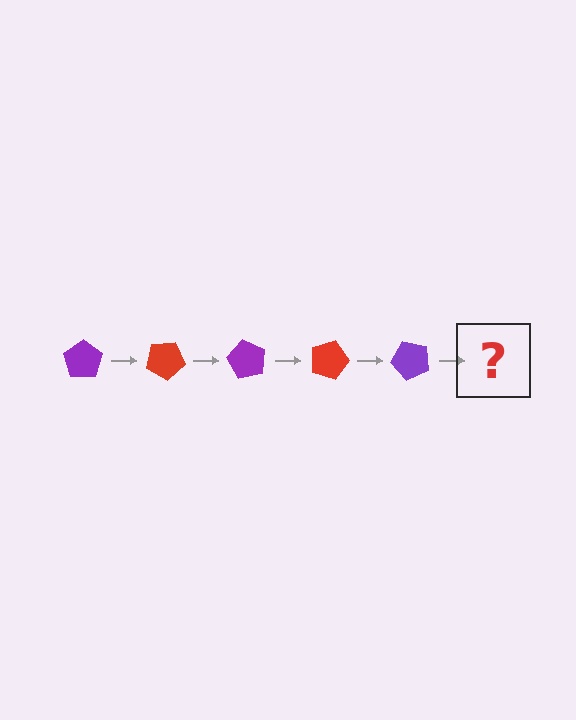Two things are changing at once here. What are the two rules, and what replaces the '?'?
The two rules are that it rotates 30 degrees each step and the color cycles through purple and red. The '?' should be a red pentagon, rotated 150 degrees from the start.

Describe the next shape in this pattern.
It should be a red pentagon, rotated 150 degrees from the start.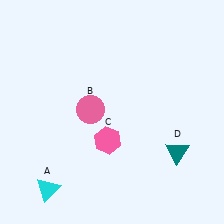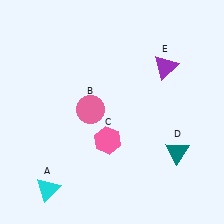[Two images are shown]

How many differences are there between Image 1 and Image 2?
There is 1 difference between the two images.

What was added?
A purple triangle (E) was added in Image 2.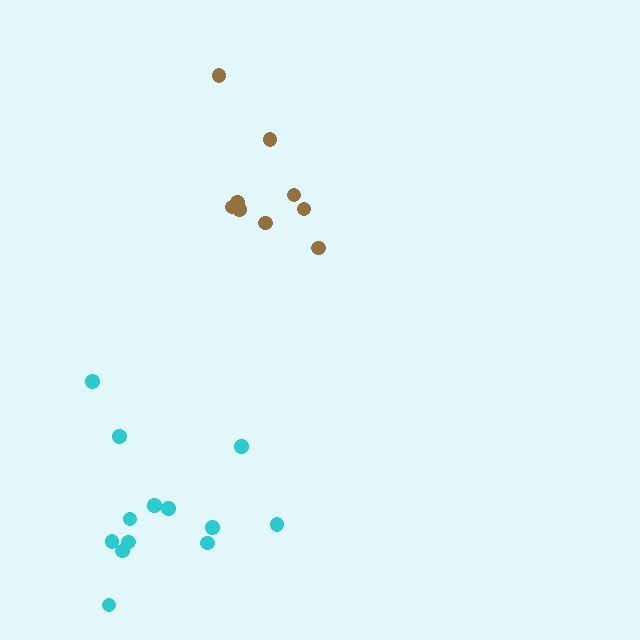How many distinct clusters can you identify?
There are 2 distinct clusters.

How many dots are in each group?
Group 1: 13 dots, Group 2: 9 dots (22 total).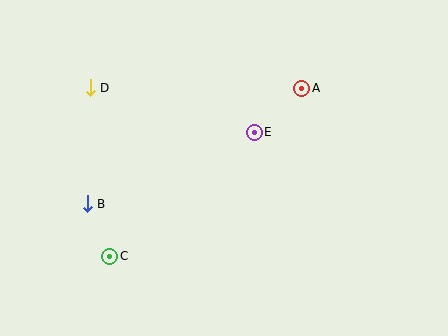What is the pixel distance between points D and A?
The distance between D and A is 211 pixels.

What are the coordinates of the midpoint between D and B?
The midpoint between D and B is at (89, 146).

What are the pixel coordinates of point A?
Point A is at (302, 88).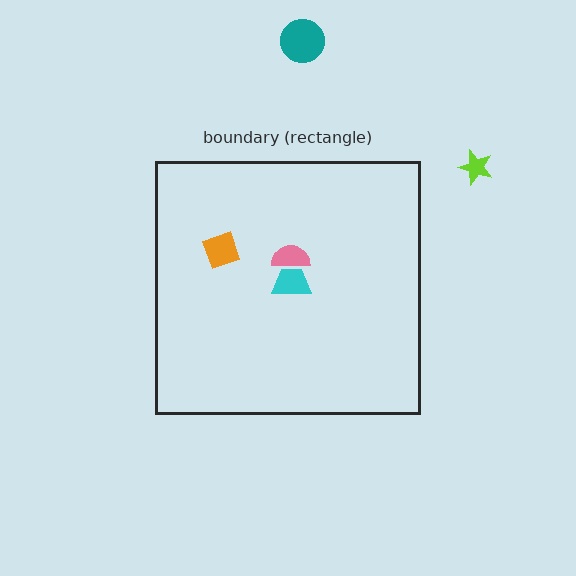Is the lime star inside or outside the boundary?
Outside.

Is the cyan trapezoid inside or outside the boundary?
Inside.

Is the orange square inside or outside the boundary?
Inside.